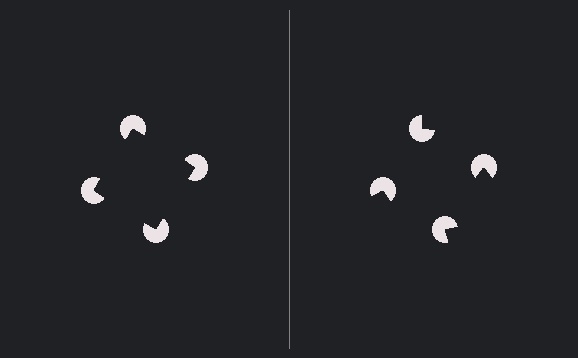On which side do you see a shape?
An illusory square appears on the left side. On the right side the wedge cuts are rotated, so no coherent shape forms.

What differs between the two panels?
The pac-man discs are positioned identically on both sides; only the wedge orientations differ. On the left they align to a square; on the right they are misaligned.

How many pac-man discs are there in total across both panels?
8 — 4 on each side.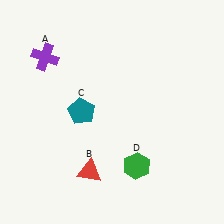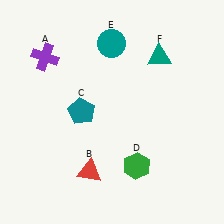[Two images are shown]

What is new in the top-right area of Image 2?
A teal triangle (F) was added in the top-right area of Image 2.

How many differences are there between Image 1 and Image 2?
There are 2 differences between the two images.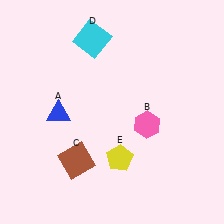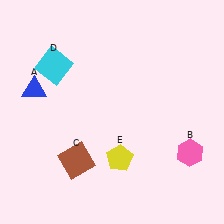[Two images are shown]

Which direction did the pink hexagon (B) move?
The pink hexagon (B) moved right.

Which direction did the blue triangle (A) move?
The blue triangle (A) moved left.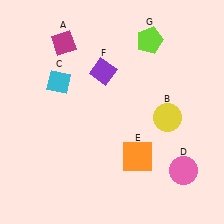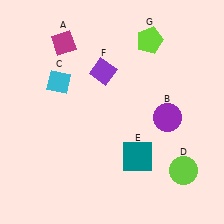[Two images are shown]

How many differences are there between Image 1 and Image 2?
There are 3 differences between the two images.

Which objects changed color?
B changed from yellow to purple. D changed from pink to lime. E changed from orange to teal.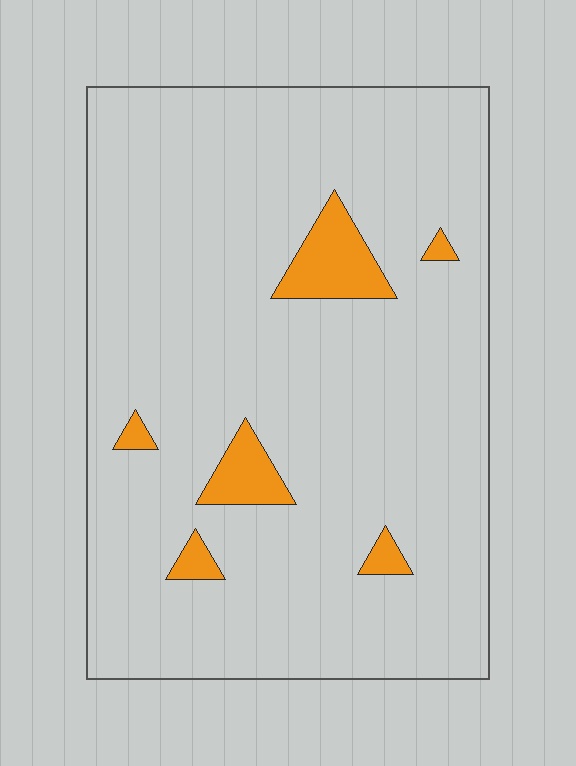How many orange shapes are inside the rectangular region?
6.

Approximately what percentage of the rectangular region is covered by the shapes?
Approximately 5%.